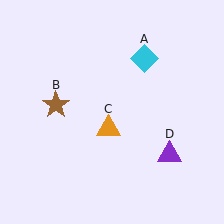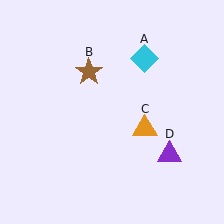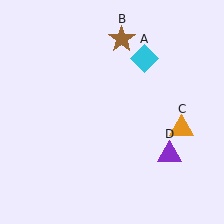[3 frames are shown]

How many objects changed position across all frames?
2 objects changed position: brown star (object B), orange triangle (object C).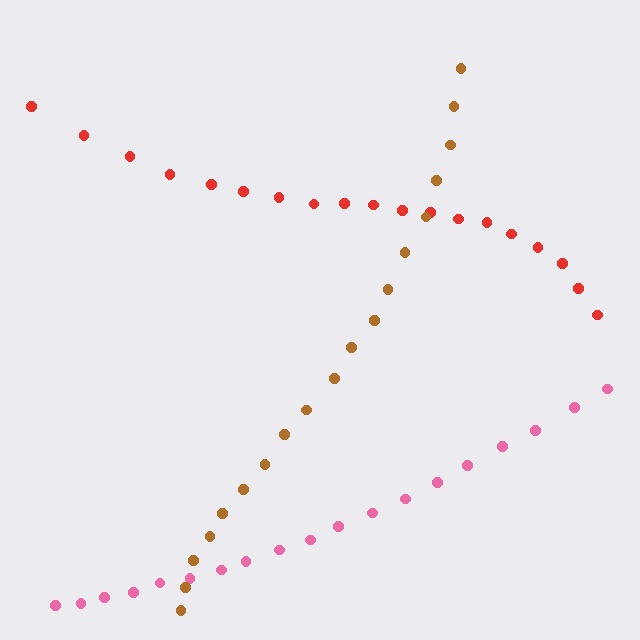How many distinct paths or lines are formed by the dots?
There are 3 distinct paths.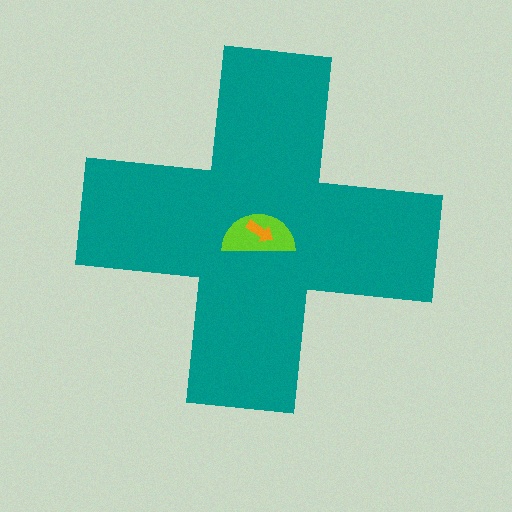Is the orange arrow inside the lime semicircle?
Yes.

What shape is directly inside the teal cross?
The lime semicircle.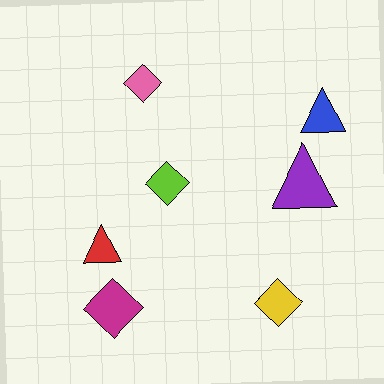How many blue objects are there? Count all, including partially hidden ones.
There is 1 blue object.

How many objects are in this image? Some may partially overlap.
There are 7 objects.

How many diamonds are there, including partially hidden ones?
There are 4 diamonds.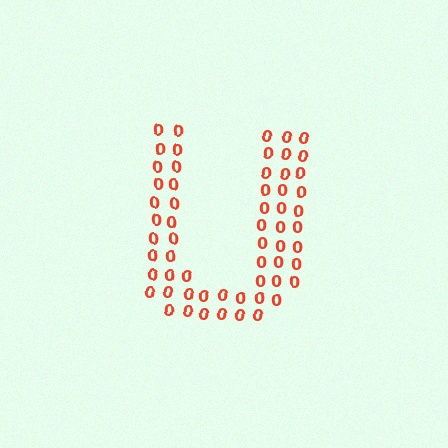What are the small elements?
The small elements are digit 0's.